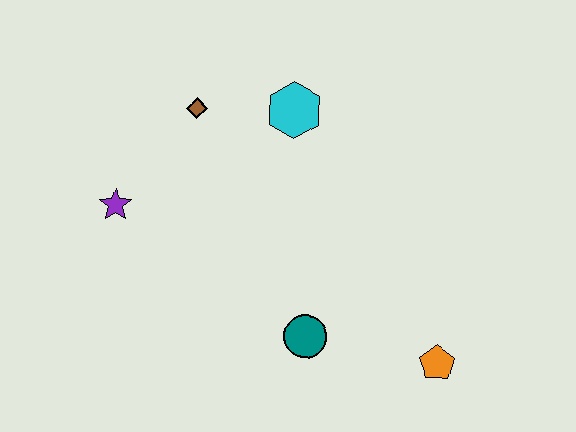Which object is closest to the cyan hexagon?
The brown diamond is closest to the cyan hexagon.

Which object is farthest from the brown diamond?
The orange pentagon is farthest from the brown diamond.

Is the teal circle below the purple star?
Yes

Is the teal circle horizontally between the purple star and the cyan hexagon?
No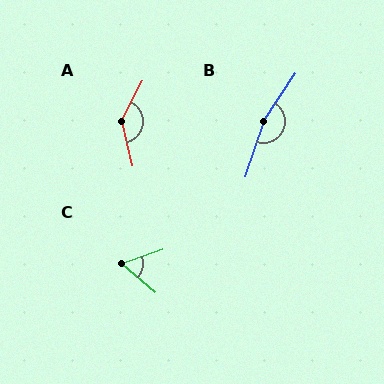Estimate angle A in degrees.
Approximately 138 degrees.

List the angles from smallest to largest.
C (60°), A (138°), B (165°).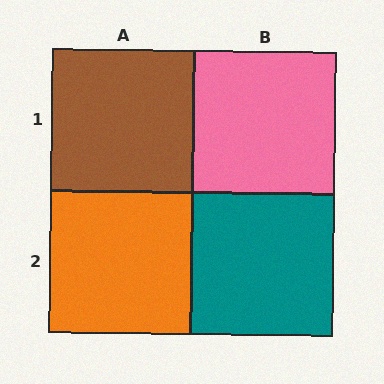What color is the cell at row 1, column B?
Pink.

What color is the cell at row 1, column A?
Brown.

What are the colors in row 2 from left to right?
Orange, teal.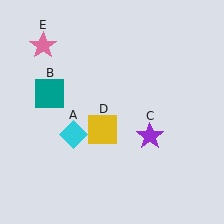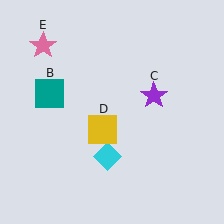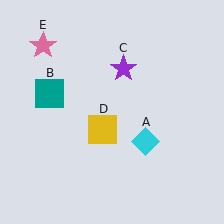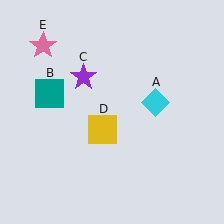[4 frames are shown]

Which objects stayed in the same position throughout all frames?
Teal square (object B) and yellow square (object D) and pink star (object E) remained stationary.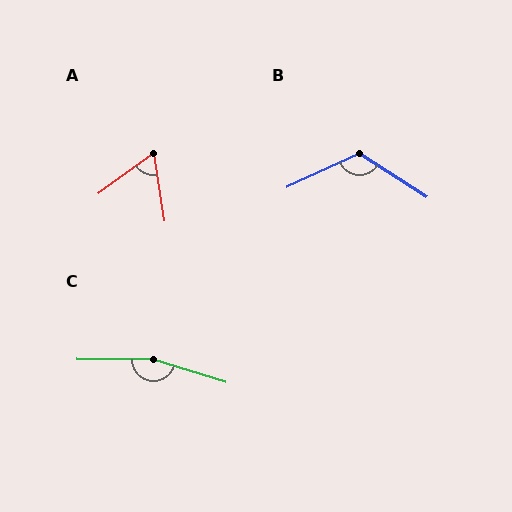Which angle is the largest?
C, at approximately 163 degrees.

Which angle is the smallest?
A, at approximately 63 degrees.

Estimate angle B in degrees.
Approximately 123 degrees.